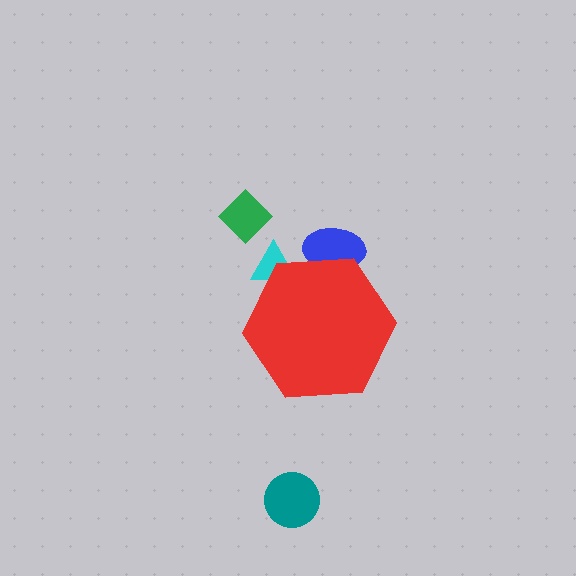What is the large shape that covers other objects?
A red hexagon.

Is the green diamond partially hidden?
No, the green diamond is fully visible.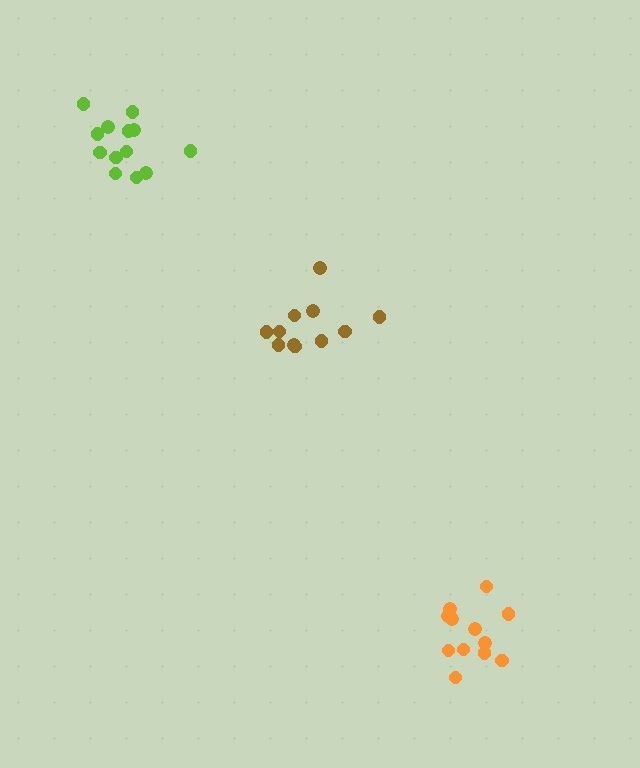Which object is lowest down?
The orange cluster is bottommost.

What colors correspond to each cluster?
The clusters are colored: lime, brown, orange.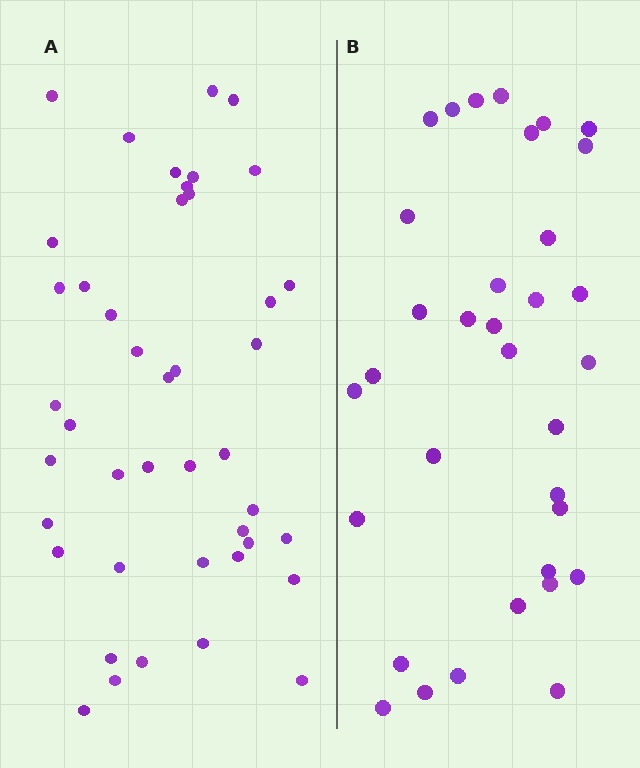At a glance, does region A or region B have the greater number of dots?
Region A (the left region) has more dots.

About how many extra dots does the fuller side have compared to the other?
Region A has roughly 8 or so more dots than region B.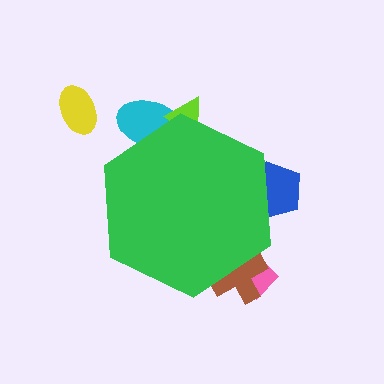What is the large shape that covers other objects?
A green hexagon.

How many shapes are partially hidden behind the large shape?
5 shapes are partially hidden.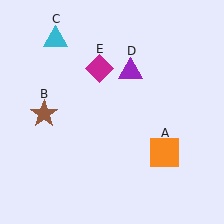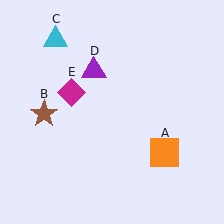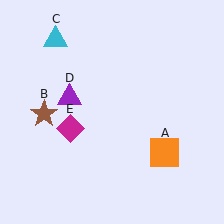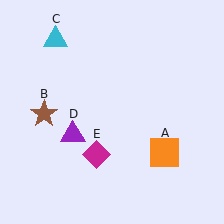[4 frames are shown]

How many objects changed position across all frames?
2 objects changed position: purple triangle (object D), magenta diamond (object E).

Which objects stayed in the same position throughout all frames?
Orange square (object A) and brown star (object B) and cyan triangle (object C) remained stationary.